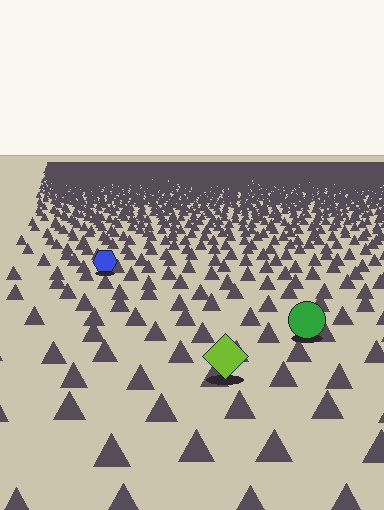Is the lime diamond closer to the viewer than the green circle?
Yes. The lime diamond is closer — you can tell from the texture gradient: the ground texture is coarser near it.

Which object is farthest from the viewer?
The blue hexagon is farthest from the viewer. It appears smaller and the ground texture around it is denser.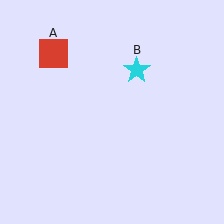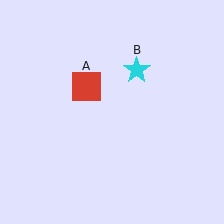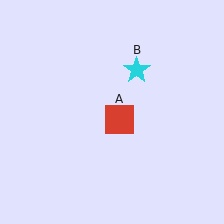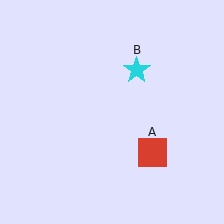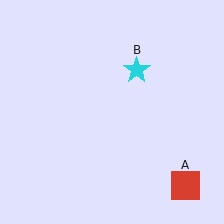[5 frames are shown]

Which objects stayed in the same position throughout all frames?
Cyan star (object B) remained stationary.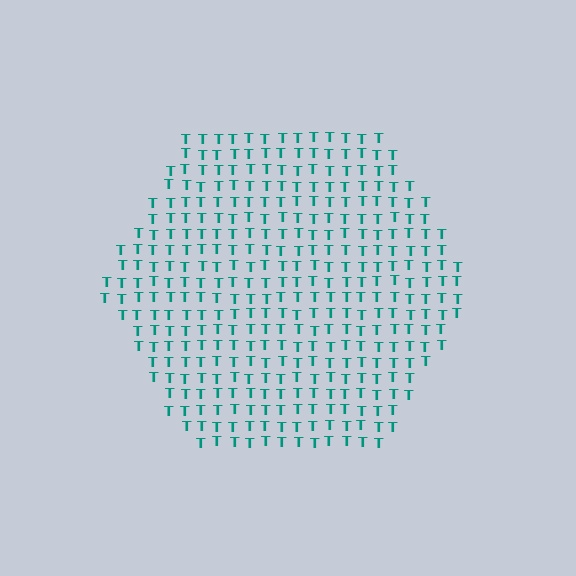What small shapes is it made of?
It is made of small letter T's.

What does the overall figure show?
The overall figure shows a hexagon.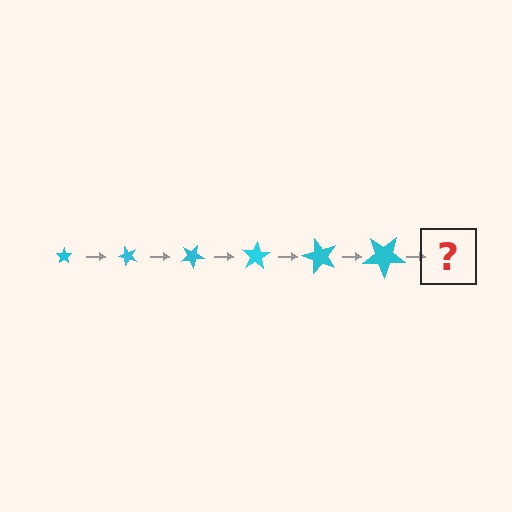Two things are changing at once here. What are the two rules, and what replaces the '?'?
The two rules are that the star grows larger each step and it rotates 50 degrees each step. The '?' should be a star, larger than the previous one and rotated 300 degrees from the start.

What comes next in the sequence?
The next element should be a star, larger than the previous one and rotated 300 degrees from the start.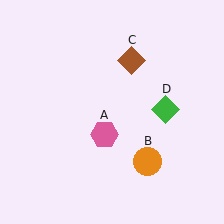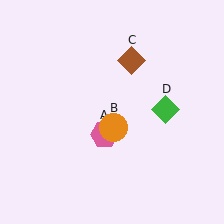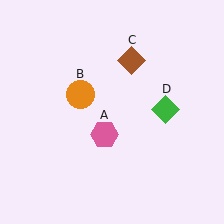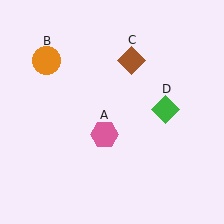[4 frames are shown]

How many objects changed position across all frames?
1 object changed position: orange circle (object B).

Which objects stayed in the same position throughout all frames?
Pink hexagon (object A) and brown diamond (object C) and green diamond (object D) remained stationary.